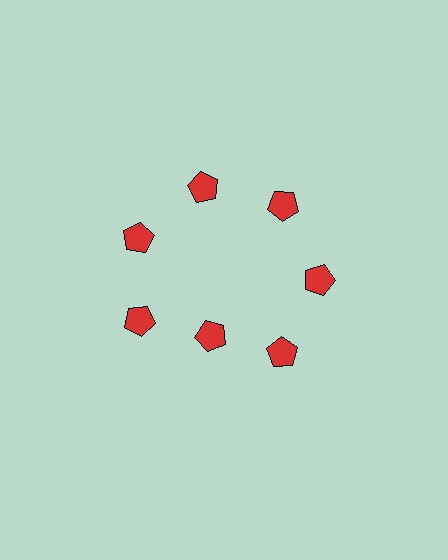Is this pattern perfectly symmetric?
No. The 7 red pentagons are arranged in a ring, but one element near the 6 o'clock position is pulled inward toward the center, breaking the 7-fold rotational symmetry.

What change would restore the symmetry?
The symmetry would be restored by moving it outward, back onto the ring so that all 7 pentagons sit at equal angles and equal distance from the center.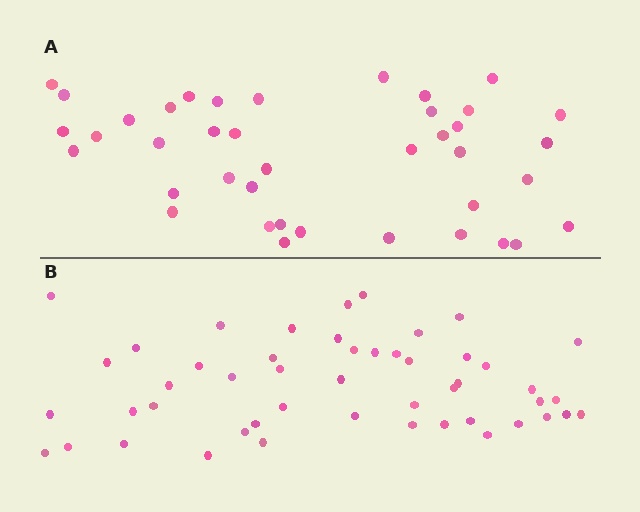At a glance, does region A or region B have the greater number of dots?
Region B (the bottom region) has more dots.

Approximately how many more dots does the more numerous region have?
Region B has roughly 8 or so more dots than region A.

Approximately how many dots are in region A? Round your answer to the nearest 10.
About 40 dots.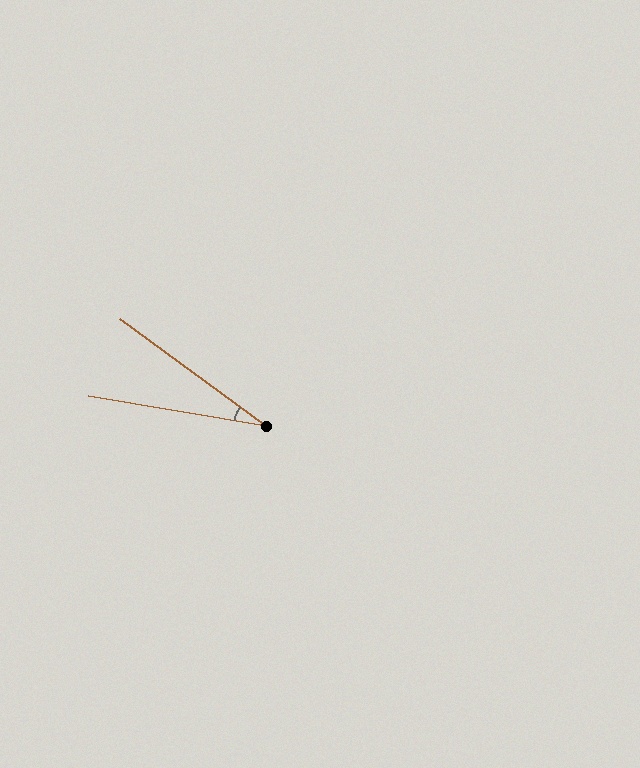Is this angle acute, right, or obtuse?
It is acute.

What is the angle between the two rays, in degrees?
Approximately 27 degrees.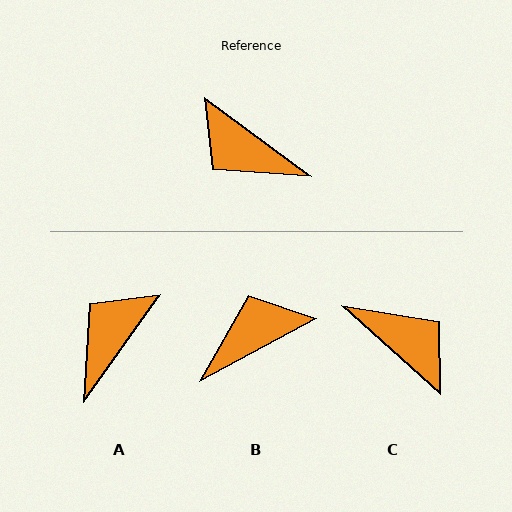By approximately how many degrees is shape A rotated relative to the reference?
Approximately 89 degrees clockwise.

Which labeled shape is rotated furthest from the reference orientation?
C, about 175 degrees away.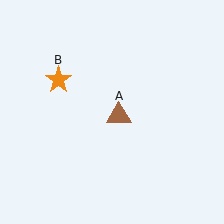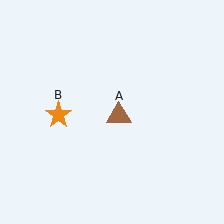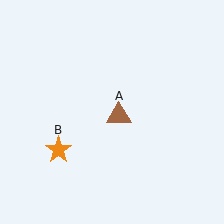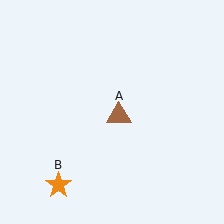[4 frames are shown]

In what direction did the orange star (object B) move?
The orange star (object B) moved down.